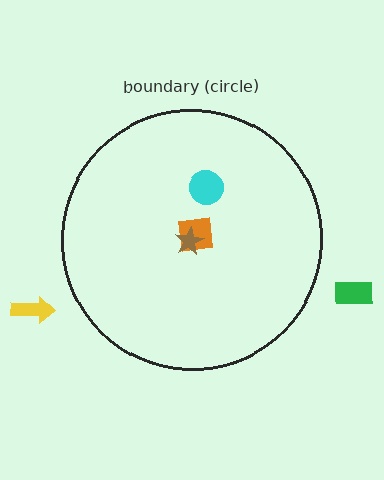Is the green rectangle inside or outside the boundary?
Outside.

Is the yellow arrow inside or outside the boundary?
Outside.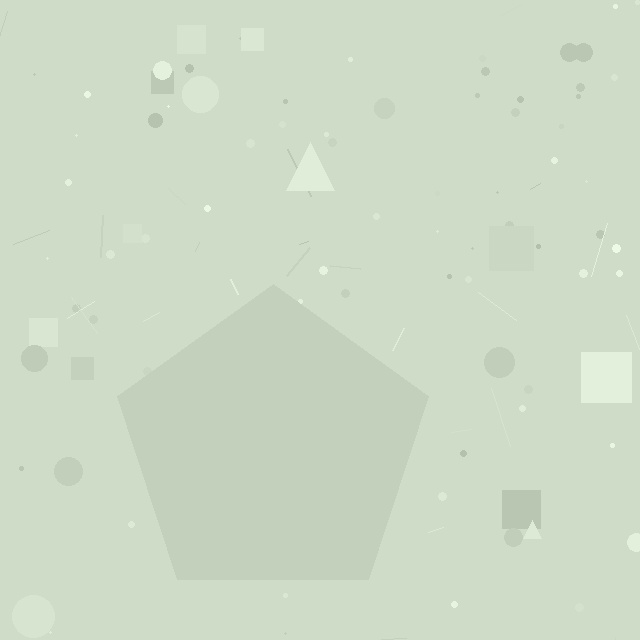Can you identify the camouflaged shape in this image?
The camouflaged shape is a pentagon.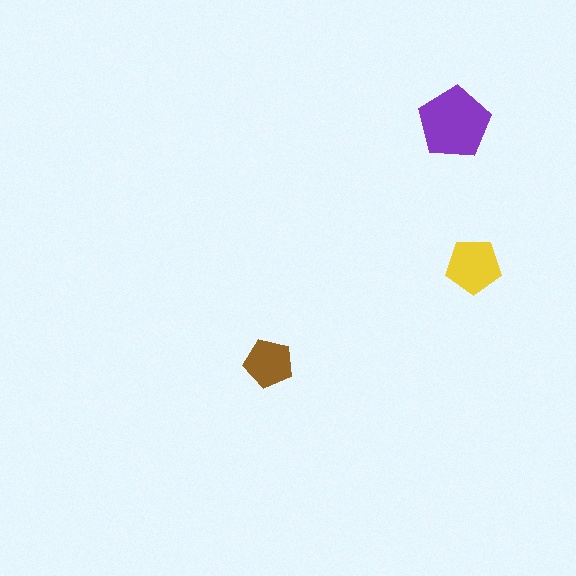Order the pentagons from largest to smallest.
the purple one, the yellow one, the brown one.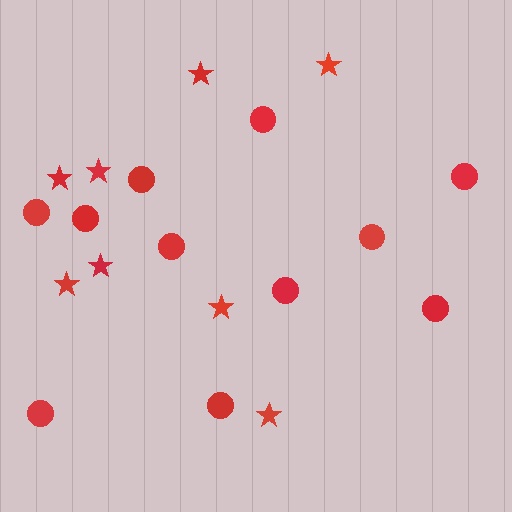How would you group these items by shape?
There are 2 groups: one group of stars (8) and one group of circles (11).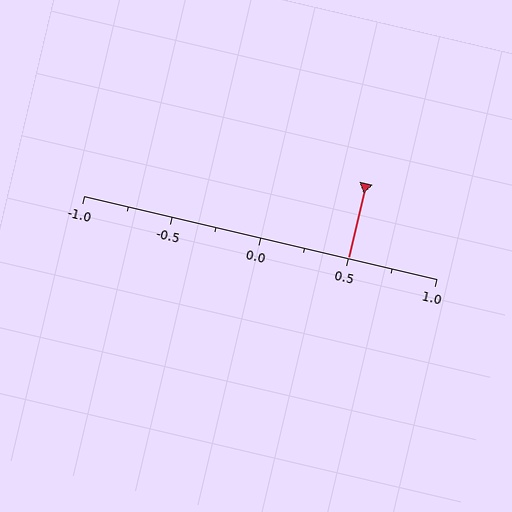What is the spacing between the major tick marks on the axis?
The major ticks are spaced 0.5 apart.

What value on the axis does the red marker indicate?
The marker indicates approximately 0.5.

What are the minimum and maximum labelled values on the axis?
The axis runs from -1.0 to 1.0.